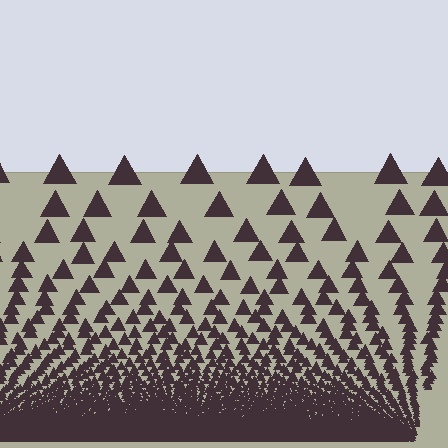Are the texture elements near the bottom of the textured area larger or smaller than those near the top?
Smaller. The gradient is inverted — elements near the bottom are smaller and denser.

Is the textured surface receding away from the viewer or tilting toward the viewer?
The surface appears to tilt toward the viewer. Texture elements get larger and sparser toward the top.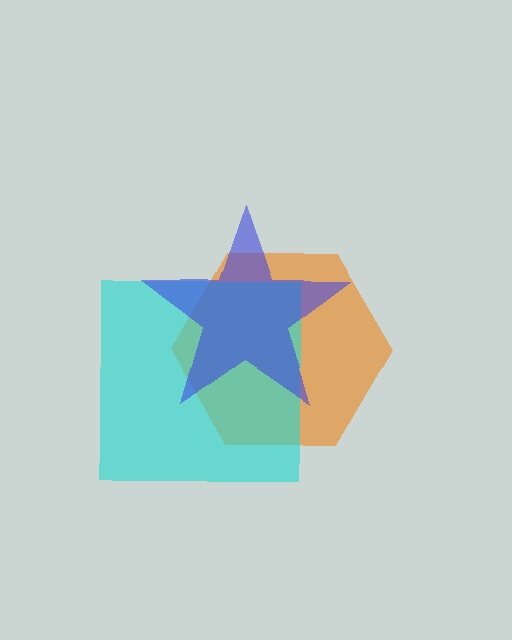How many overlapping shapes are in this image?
There are 3 overlapping shapes in the image.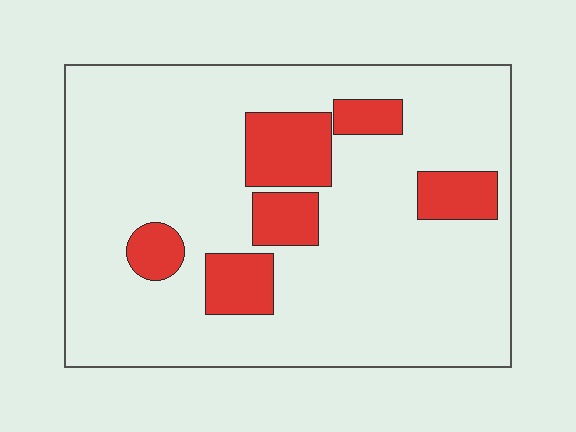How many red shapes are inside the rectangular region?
6.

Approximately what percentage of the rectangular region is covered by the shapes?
Approximately 15%.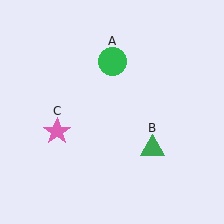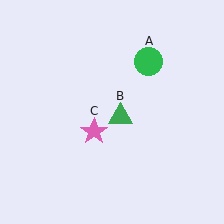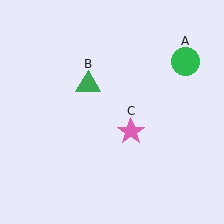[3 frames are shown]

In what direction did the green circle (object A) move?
The green circle (object A) moved right.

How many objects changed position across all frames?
3 objects changed position: green circle (object A), green triangle (object B), pink star (object C).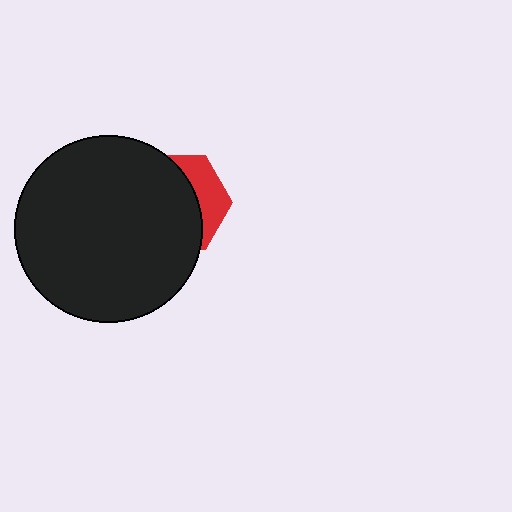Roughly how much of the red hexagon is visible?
A small part of it is visible (roughly 30%).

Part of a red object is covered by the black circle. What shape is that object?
It is a hexagon.